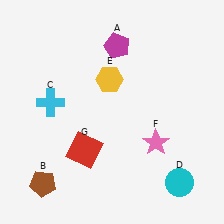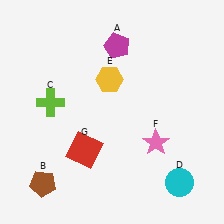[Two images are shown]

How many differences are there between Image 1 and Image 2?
There is 1 difference between the two images.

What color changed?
The cross (C) changed from cyan in Image 1 to lime in Image 2.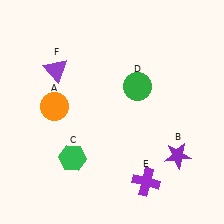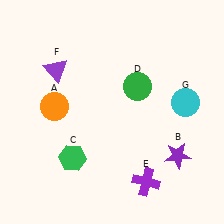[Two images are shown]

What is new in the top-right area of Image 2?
A cyan circle (G) was added in the top-right area of Image 2.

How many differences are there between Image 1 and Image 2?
There is 1 difference between the two images.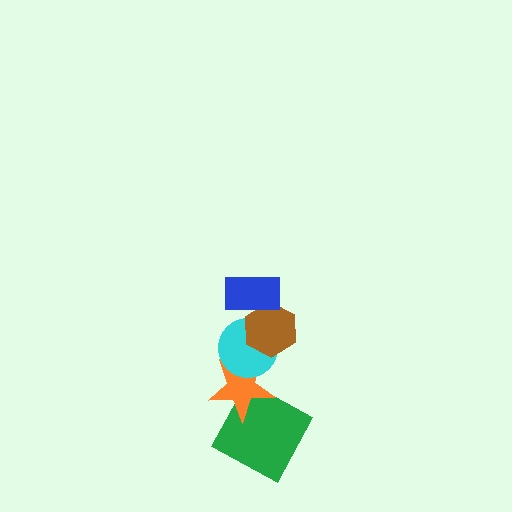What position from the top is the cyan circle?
The cyan circle is 3rd from the top.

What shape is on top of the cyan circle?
The brown hexagon is on top of the cyan circle.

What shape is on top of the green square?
The orange star is on top of the green square.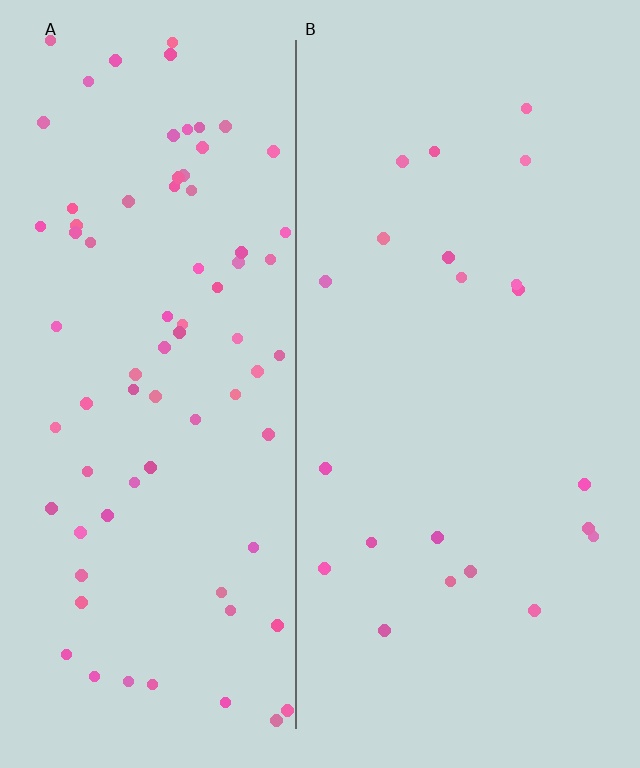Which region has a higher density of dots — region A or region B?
A (the left).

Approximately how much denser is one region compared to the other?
Approximately 3.6× — region A over region B.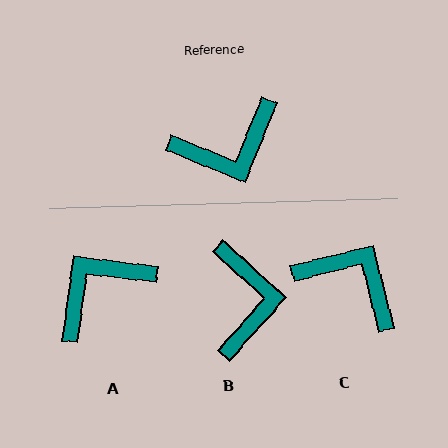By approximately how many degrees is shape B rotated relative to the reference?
Approximately 70 degrees counter-clockwise.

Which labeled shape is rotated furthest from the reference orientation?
A, about 165 degrees away.